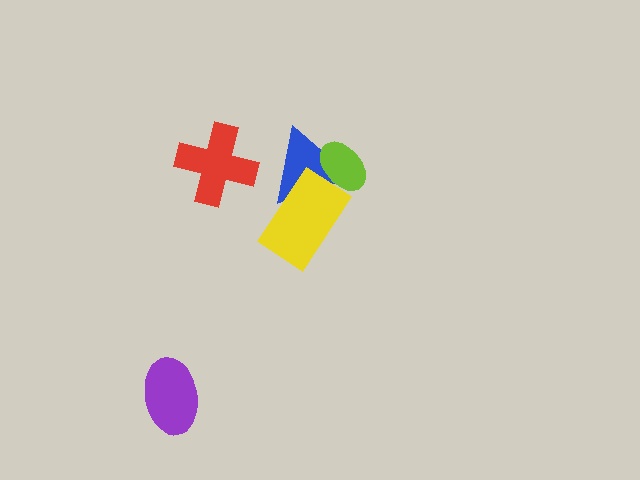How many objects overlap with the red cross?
0 objects overlap with the red cross.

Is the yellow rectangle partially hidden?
No, no other shape covers it.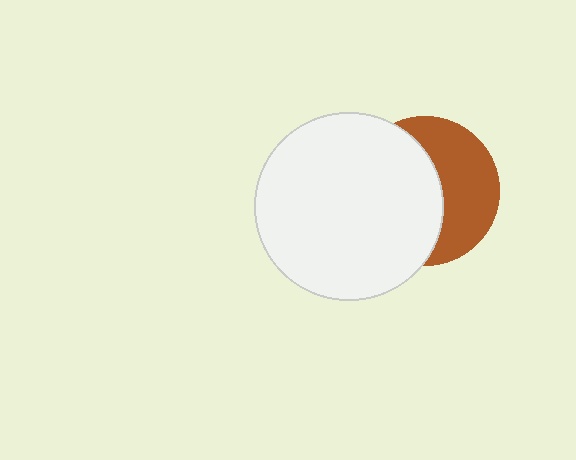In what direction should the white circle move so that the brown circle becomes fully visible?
The white circle should move left. That is the shortest direction to clear the overlap and leave the brown circle fully visible.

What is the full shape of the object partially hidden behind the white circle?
The partially hidden object is a brown circle.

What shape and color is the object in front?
The object in front is a white circle.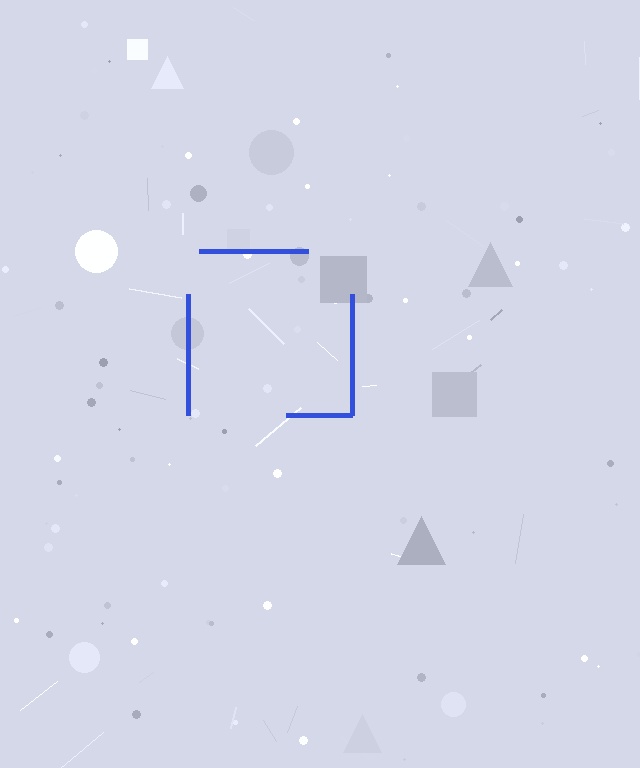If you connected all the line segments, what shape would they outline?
They would outline a square.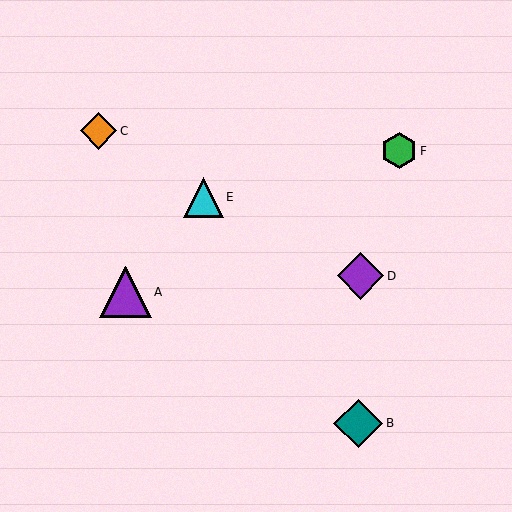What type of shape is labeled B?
Shape B is a teal diamond.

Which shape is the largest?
The purple triangle (labeled A) is the largest.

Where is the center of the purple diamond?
The center of the purple diamond is at (360, 276).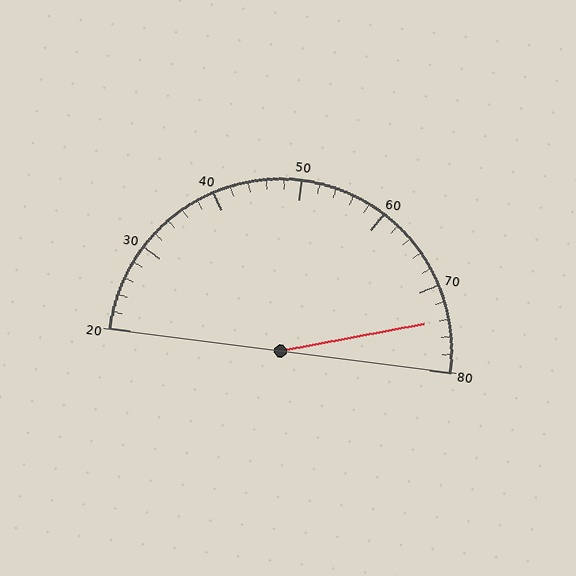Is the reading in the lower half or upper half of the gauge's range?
The reading is in the upper half of the range (20 to 80).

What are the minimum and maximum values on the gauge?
The gauge ranges from 20 to 80.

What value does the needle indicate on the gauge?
The needle indicates approximately 74.